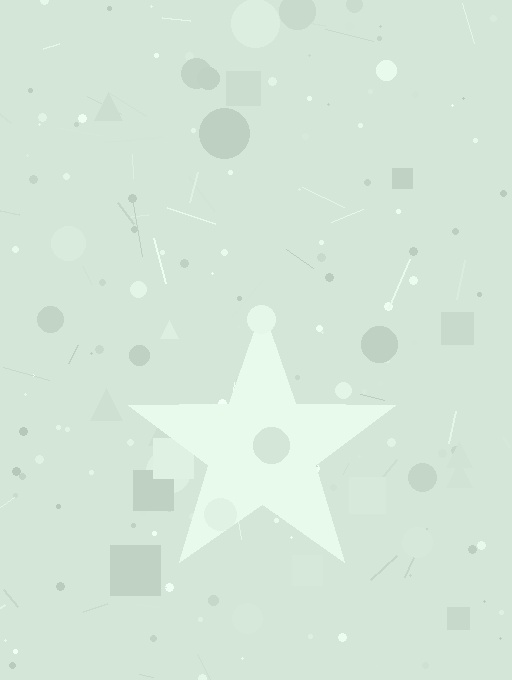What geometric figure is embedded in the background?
A star is embedded in the background.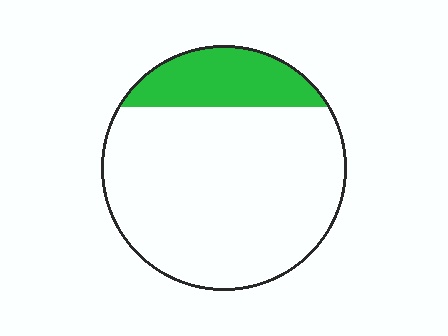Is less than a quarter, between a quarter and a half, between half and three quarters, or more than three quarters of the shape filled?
Less than a quarter.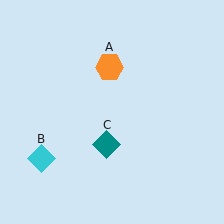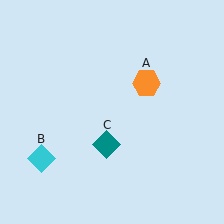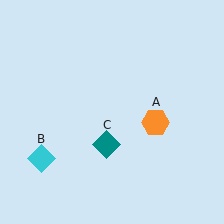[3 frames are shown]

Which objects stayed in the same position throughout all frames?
Cyan diamond (object B) and teal diamond (object C) remained stationary.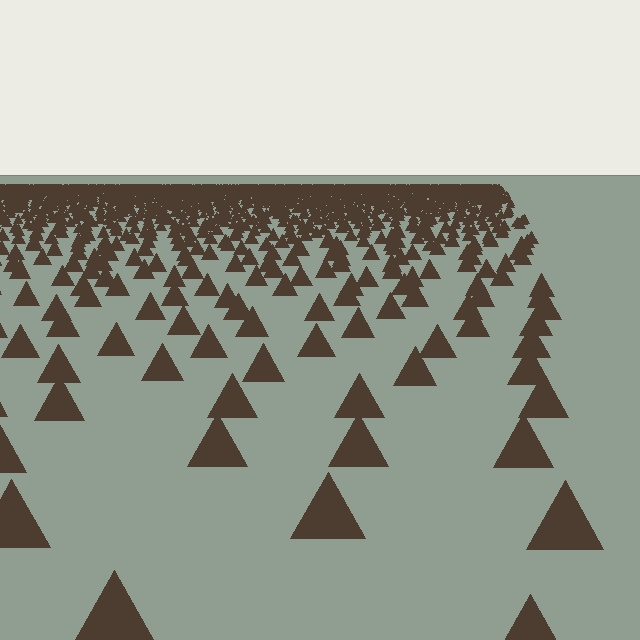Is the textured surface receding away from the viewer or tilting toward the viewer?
The surface is receding away from the viewer. Texture elements get smaller and denser toward the top.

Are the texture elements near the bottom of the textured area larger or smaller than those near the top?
Larger. Near the bottom, elements are closer to the viewer and appear at a bigger on-screen size.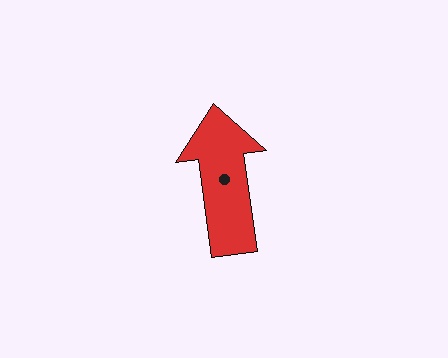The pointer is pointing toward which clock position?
Roughly 12 o'clock.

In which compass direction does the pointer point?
North.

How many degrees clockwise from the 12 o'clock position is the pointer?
Approximately 352 degrees.